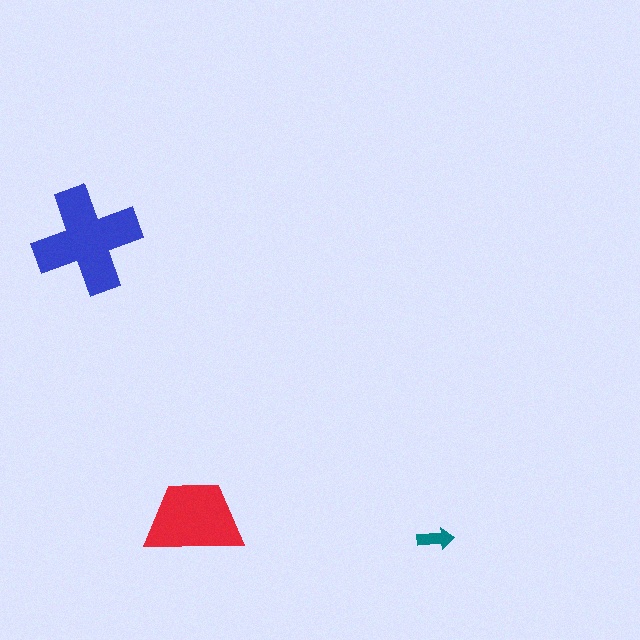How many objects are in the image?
There are 3 objects in the image.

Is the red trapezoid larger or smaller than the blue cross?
Smaller.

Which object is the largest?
The blue cross.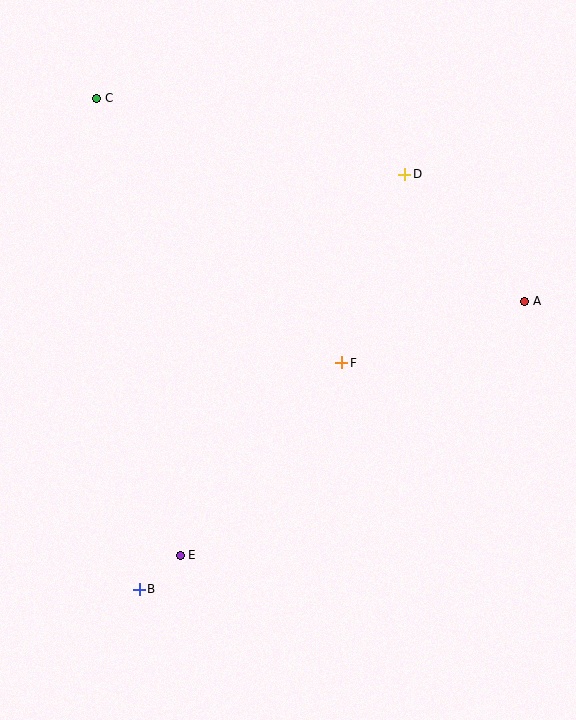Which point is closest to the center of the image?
Point F at (342, 363) is closest to the center.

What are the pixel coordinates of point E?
Point E is at (180, 555).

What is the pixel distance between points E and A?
The distance between E and A is 428 pixels.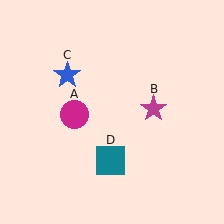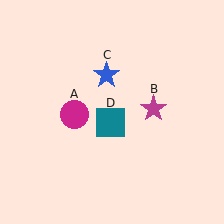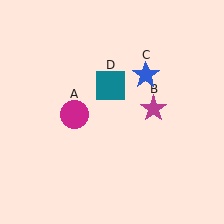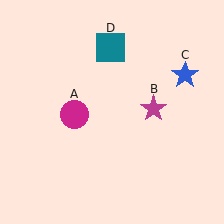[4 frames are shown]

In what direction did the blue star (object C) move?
The blue star (object C) moved right.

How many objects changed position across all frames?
2 objects changed position: blue star (object C), teal square (object D).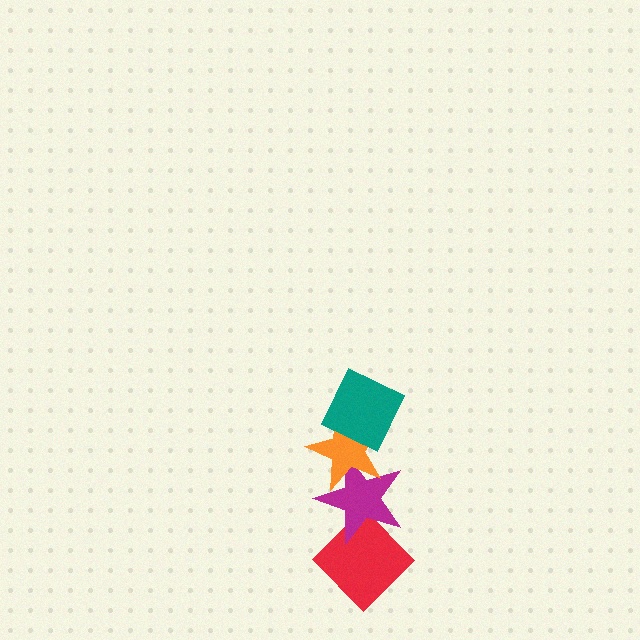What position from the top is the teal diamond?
The teal diamond is 1st from the top.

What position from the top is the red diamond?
The red diamond is 4th from the top.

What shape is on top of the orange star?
The teal diamond is on top of the orange star.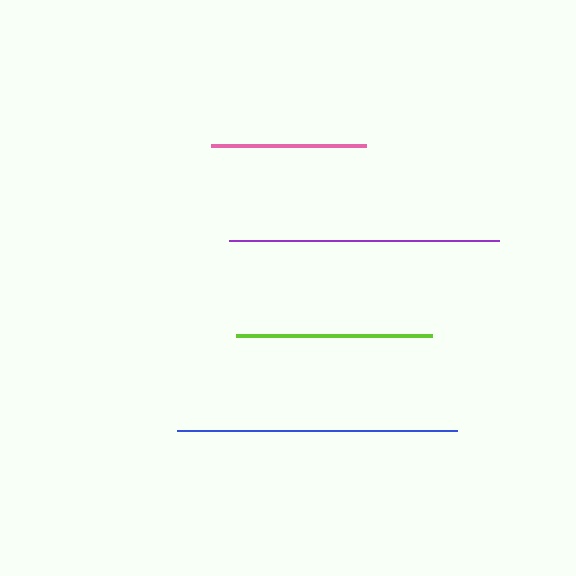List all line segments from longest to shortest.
From longest to shortest: blue, purple, lime, pink.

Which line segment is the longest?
The blue line is the longest at approximately 280 pixels.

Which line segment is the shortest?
The pink line is the shortest at approximately 155 pixels.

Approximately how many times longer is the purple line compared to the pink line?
The purple line is approximately 1.7 times the length of the pink line.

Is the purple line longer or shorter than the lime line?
The purple line is longer than the lime line.